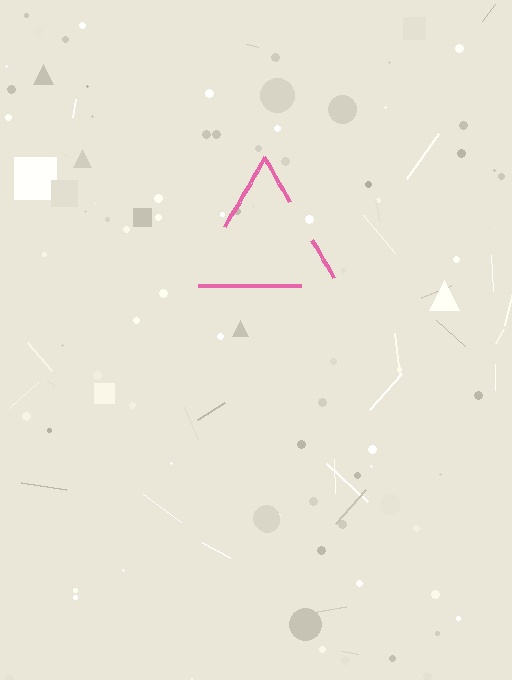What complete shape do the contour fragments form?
The contour fragments form a triangle.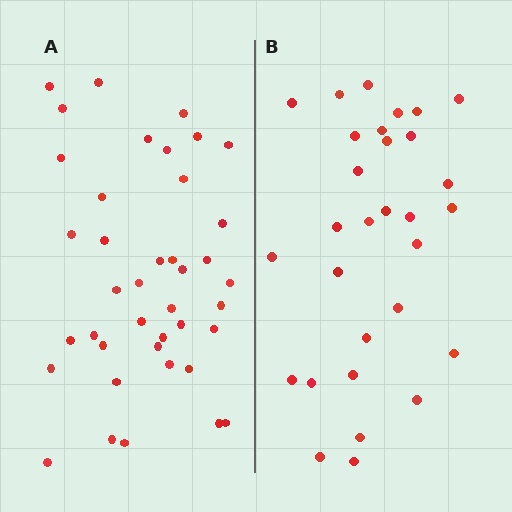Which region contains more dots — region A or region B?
Region A (the left region) has more dots.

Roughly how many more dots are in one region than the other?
Region A has roughly 10 or so more dots than region B.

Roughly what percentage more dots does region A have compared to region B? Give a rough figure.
About 35% more.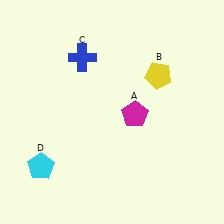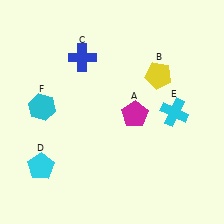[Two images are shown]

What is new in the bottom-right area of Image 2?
A cyan cross (E) was added in the bottom-right area of Image 2.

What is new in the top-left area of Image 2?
A cyan hexagon (F) was added in the top-left area of Image 2.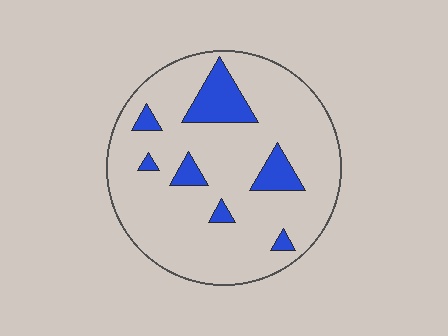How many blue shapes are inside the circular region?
7.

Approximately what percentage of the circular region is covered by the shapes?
Approximately 15%.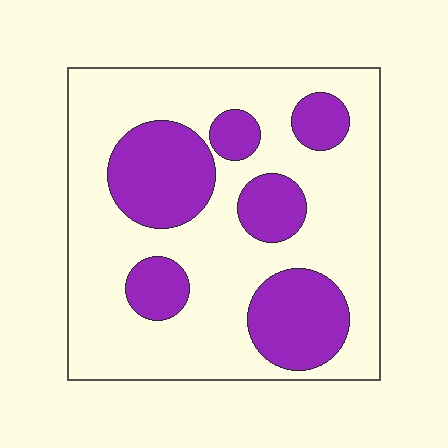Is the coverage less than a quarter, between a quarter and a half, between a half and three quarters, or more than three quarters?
Between a quarter and a half.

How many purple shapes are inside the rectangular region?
6.